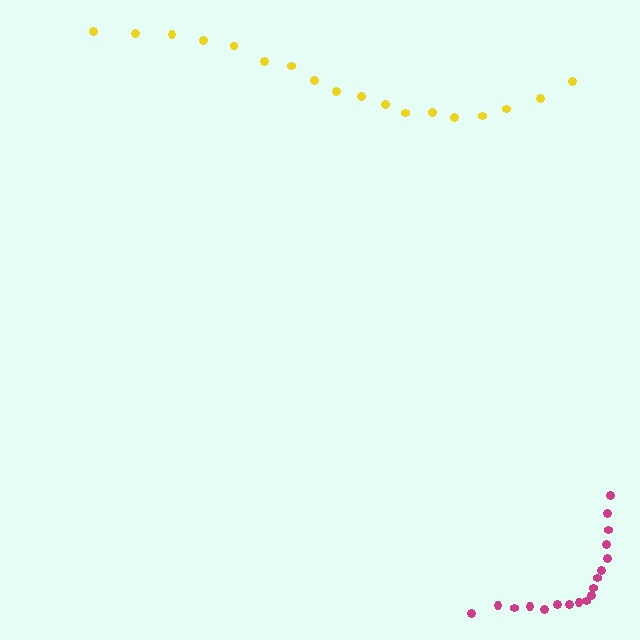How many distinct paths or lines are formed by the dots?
There are 2 distinct paths.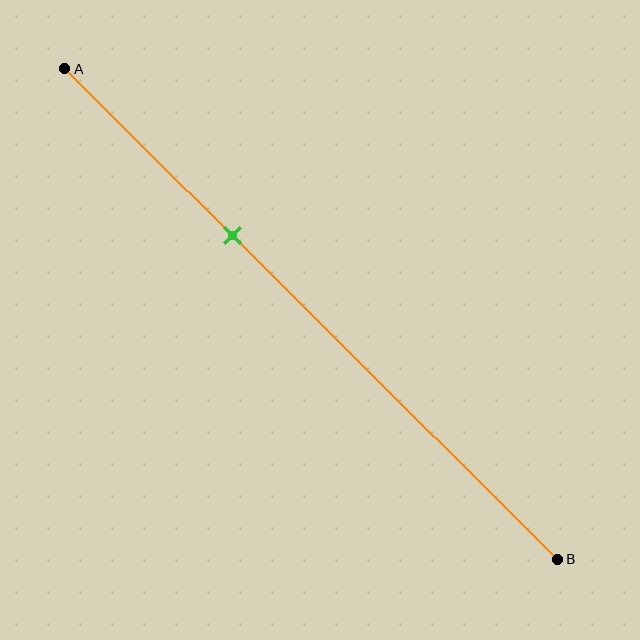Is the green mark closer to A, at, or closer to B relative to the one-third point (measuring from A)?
The green mark is approximately at the one-third point of segment AB.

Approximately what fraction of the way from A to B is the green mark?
The green mark is approximately 35% of the way from A to B.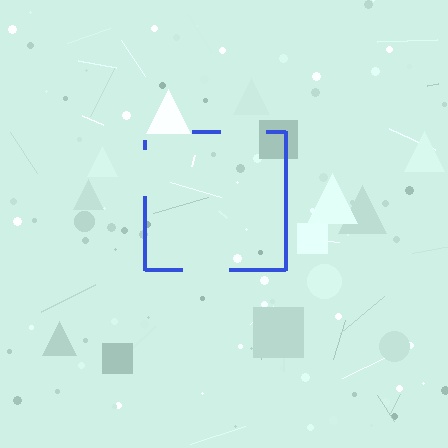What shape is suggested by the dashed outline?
The dashed outline suggests a square.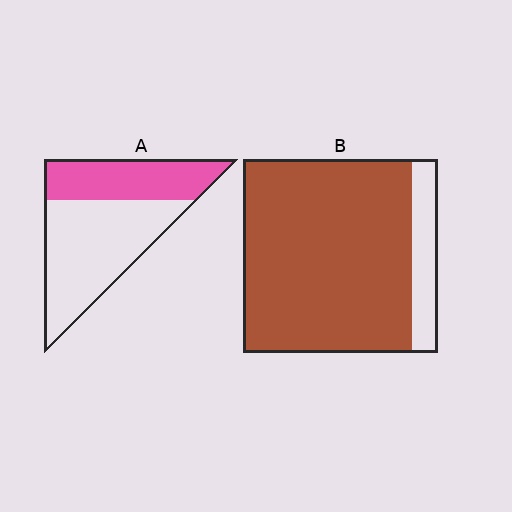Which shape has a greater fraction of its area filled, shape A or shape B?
Shape B.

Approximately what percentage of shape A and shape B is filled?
A is approximately 40% and B is approximately 85%.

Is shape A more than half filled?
No.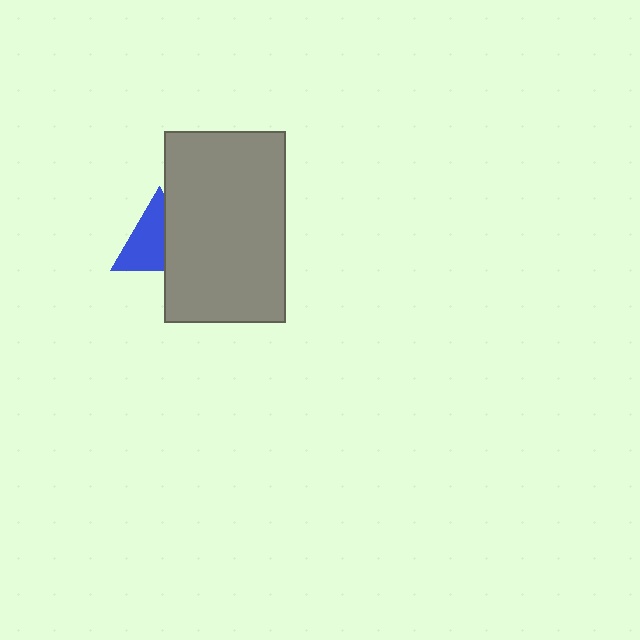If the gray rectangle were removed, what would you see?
You would see the complete blue triangle.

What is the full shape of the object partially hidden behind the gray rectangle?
The partially hidden object is a blue triangle.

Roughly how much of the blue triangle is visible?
About half of it is visible (roughly 58%).